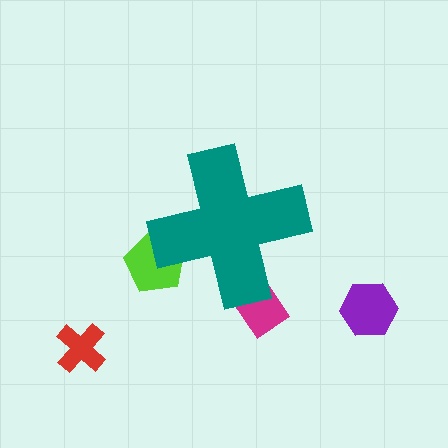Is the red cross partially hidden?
No, the red cross is fully visible.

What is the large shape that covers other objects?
A teal cross.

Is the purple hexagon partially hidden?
No, the purple hexagon is fully visible.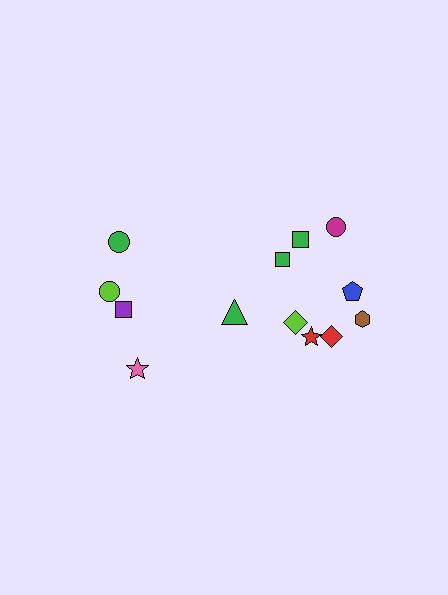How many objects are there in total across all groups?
There are 13 objects.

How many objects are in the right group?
There are 8 objects.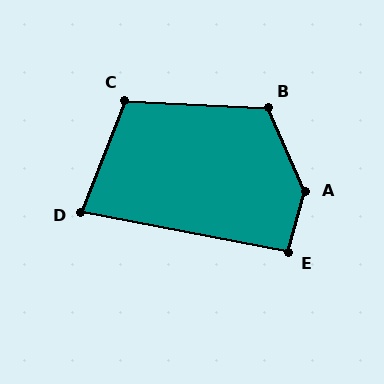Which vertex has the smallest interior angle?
D, at approximately 79 degrees.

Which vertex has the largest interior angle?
A, at approximately 140 degrees.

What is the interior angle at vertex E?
Approximately 95 degrees (approximately right).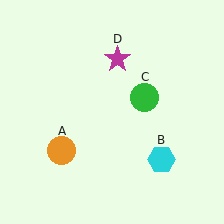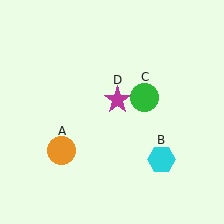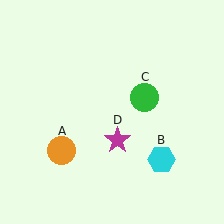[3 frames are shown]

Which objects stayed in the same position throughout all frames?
Orange circle (object A) and cyan hexagon (object B) and green circle (object C) remained stationary.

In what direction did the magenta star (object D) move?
The magenta star (object D) moved down.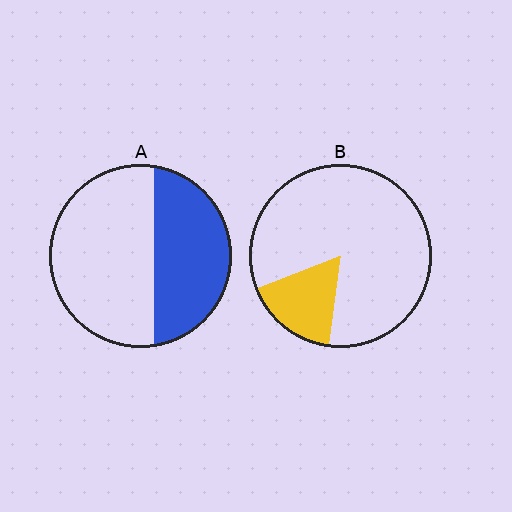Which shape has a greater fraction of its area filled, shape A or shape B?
Shape A.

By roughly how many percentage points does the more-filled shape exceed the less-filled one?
By roughly 25 percentage points (A over B).